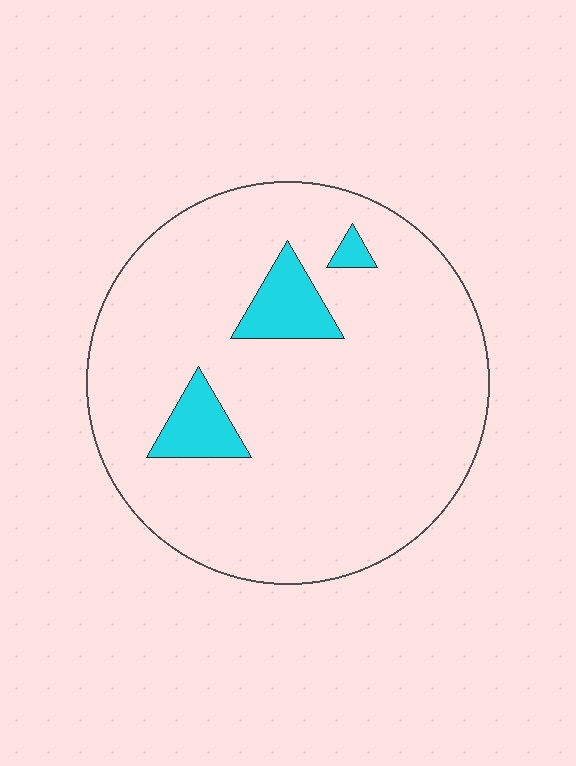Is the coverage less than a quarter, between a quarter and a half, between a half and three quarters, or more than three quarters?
Less than a quarter.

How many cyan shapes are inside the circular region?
3.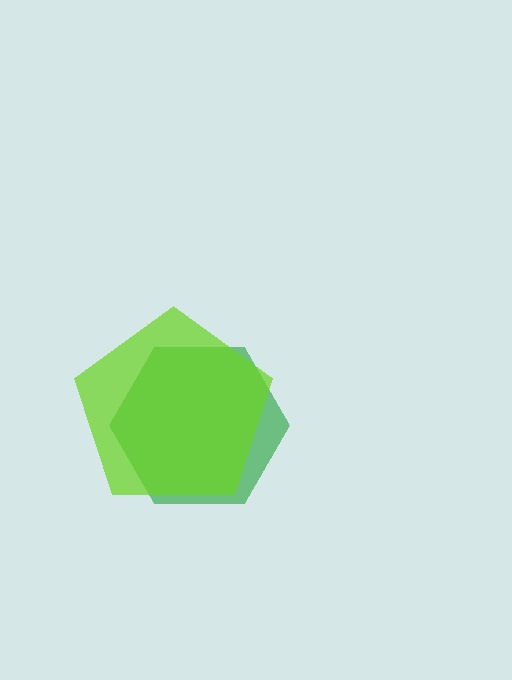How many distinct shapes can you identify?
There are 2 distinct shapes: a green hexagon, a lime pentagon.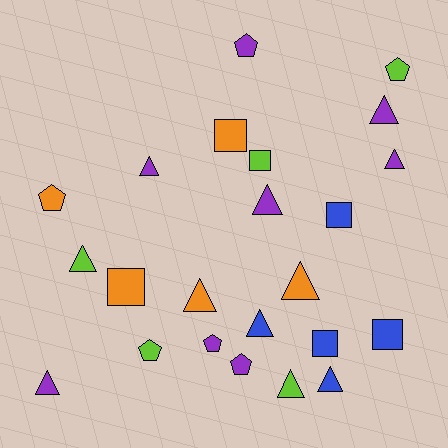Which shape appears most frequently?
Triangle, with 11 objects.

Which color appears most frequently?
Purple, with 8 objects.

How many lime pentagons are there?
There are 2 lime pentagons.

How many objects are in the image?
There are 23 objects.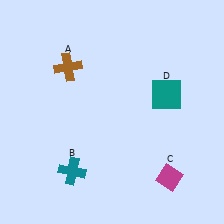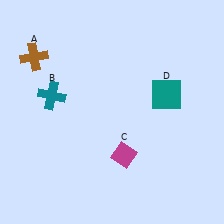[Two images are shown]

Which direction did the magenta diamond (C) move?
The magenta diamond (C) moved left.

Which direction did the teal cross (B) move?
The teal cross (B) moved up.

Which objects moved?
The objects that moved are: the brown cross (A), the teal cross (B), the magenta diamond (C).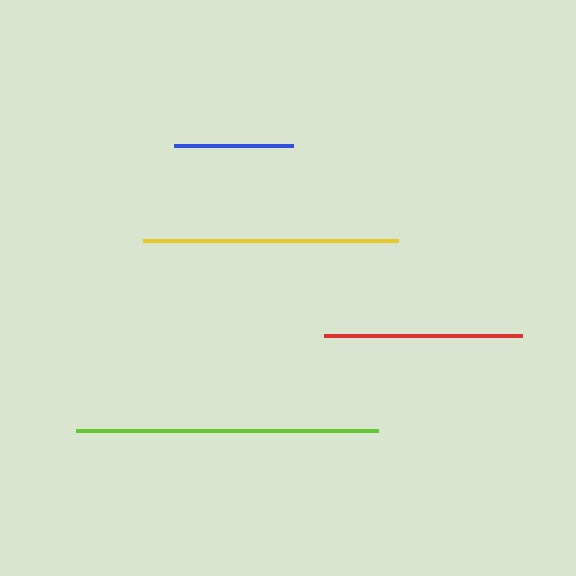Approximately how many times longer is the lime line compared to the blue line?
The lime line is approximately 2.5 times the length of the blue line.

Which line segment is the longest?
The lime line is the longest at approximately 301 pixels.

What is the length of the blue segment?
The blue segment is approximately 120 pixels long.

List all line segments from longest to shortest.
From longest to shortest: lime, yellow, red, blue.